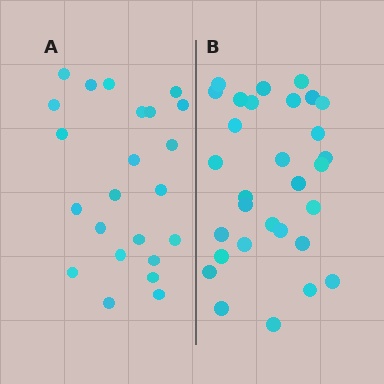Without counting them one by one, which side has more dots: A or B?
Region B (the right region) has more dots.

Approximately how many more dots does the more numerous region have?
Region B has roughly 8 or so more dots than region A.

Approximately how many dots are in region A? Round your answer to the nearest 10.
About 20 dots. (The exact count is 23, which rounds to 20.)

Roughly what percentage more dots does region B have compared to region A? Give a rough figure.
About 30% more.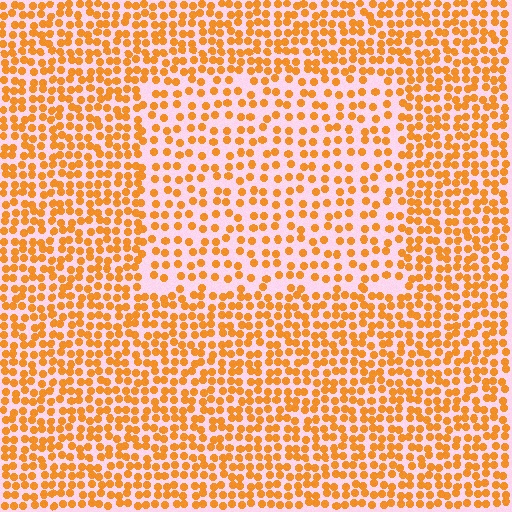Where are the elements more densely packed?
The elements are more densely packed outside the rectangle boundary.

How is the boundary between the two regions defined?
The boundary is defined by a change in element density (approximately 1.7x ratio). All elements are the same color, size, and shape.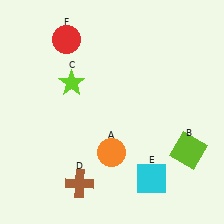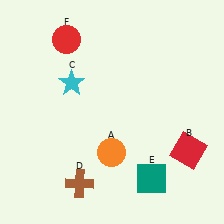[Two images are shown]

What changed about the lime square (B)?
In Image 1, B is lime. In Image 2, it changed to red.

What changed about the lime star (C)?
In Image 1, C is lime. In Image 2, it changed to cyan.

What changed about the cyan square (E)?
In Image 1, E is cyan. In Image 2, it changed to teal.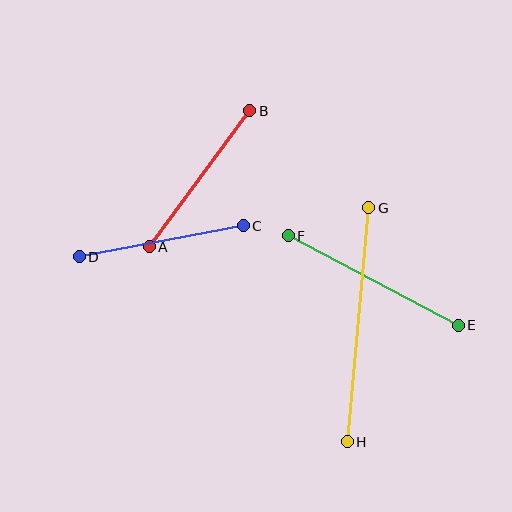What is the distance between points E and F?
The distance is approximately 192 pixels.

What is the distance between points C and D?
The distance is approximately 167 pixels.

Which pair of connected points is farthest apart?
Points G and H are farthest apart.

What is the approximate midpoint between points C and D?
The midpoint is at approximately (161, 241) pixels.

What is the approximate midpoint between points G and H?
The midpoint is at approximately (358, 325) pixels.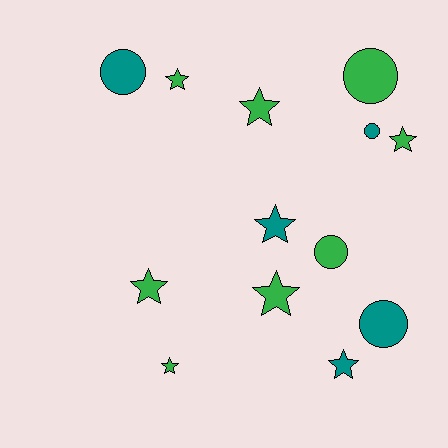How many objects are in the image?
There are 13 objects.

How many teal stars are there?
There are 2 teal stars.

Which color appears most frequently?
Green, with 8 objects.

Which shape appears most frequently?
Star, with 8 objects.